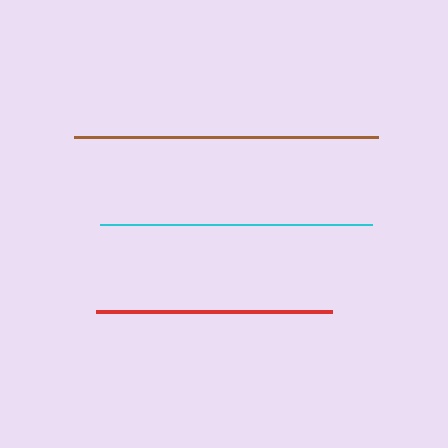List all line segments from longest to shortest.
From longest to shortest: brown, cyan, red.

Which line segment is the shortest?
The red line is the shortest at approximately 236 pixels.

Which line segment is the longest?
The brown line is the longest at approximately 304 pixels.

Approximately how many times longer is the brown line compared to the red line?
The brown line is approximately 1.3 times the length of the red line.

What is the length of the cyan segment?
The cyan segment is approximately 272 pixels long.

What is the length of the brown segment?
The brown segment is approximately 304 pixels long.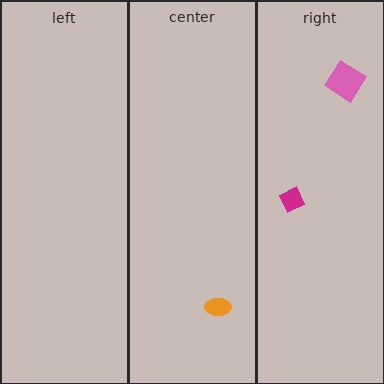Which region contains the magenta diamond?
The right region.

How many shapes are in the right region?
2.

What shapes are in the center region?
The orange ellipse.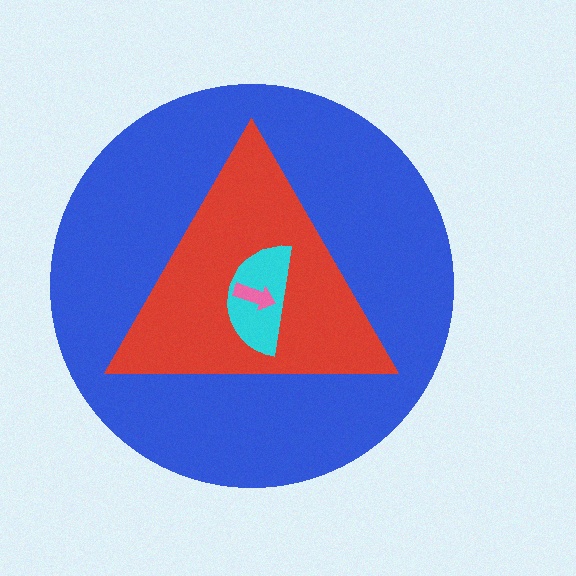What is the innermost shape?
The pink arrow.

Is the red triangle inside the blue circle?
Yes.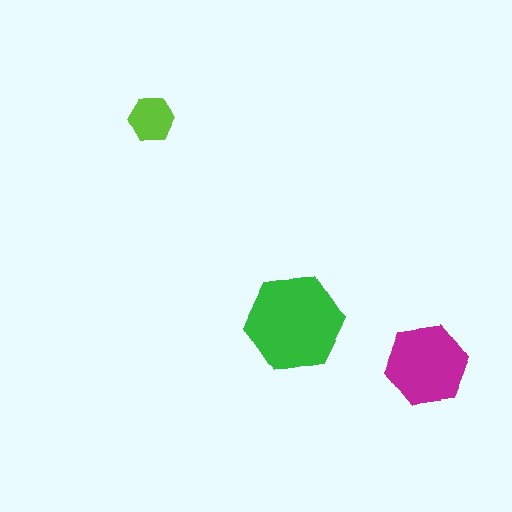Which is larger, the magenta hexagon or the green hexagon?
The green one.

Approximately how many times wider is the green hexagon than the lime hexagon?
About 2 times wider.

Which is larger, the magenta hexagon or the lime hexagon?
The magenta one.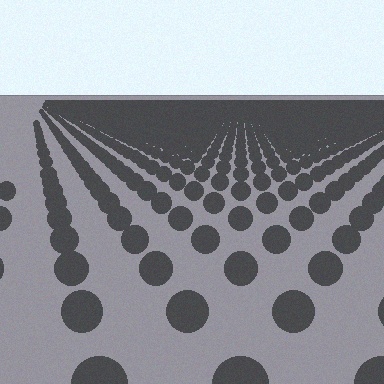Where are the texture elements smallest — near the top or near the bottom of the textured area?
Near the top.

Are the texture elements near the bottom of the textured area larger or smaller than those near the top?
Larger. Near the bottom, elements are closer to the viewer and appear at a bigger on-screen size.